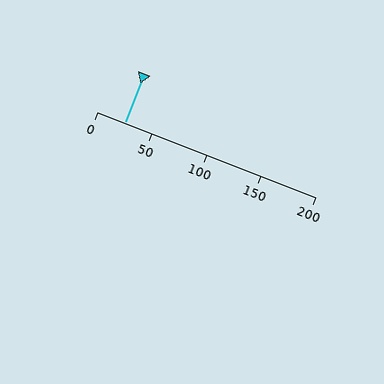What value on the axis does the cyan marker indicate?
The marker indicates approximately 25.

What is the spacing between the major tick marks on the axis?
The major ticks are spaced 50 apart.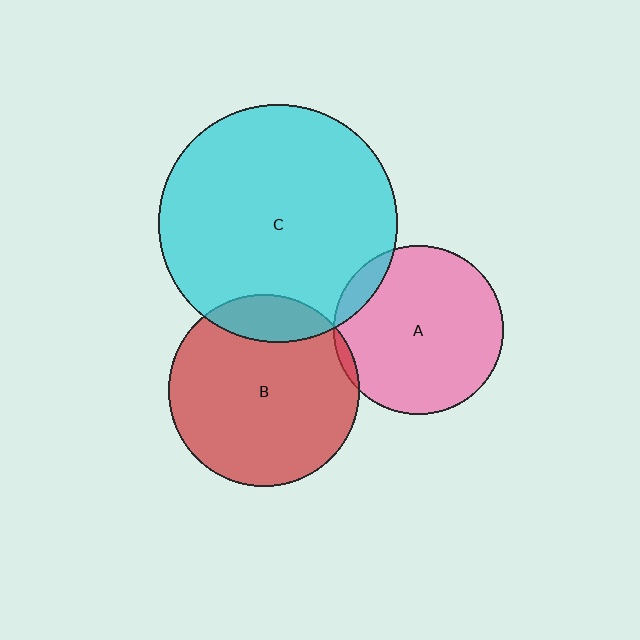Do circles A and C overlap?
Yes.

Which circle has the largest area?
Circle C (cyan).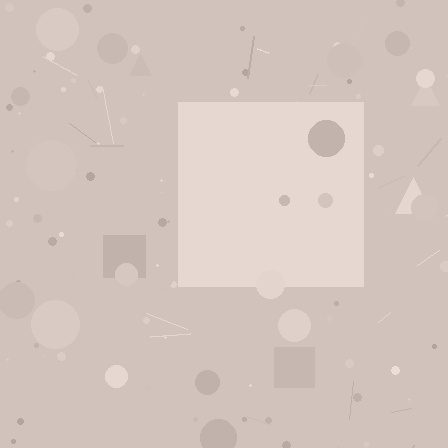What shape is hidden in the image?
A square is hidden in the image.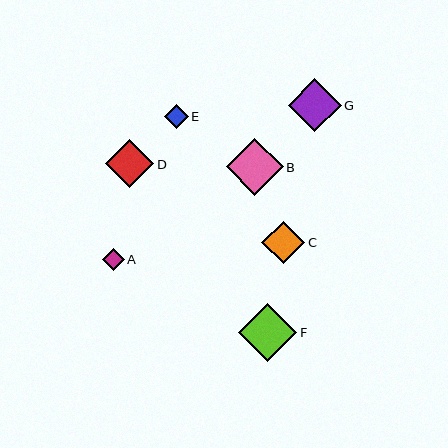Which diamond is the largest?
Diamond F is the largest with a size of approximately 58 pixels.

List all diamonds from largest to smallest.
From largest to smallest: F, B, G, D, C, E, A.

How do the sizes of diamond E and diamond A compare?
Diamond E and diamond A are approximately the same size.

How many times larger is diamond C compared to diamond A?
Diamond C is approximately 1.9 times the size of diamond A.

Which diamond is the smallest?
Diamond A is the smallest with a size of approximately 22 pixels.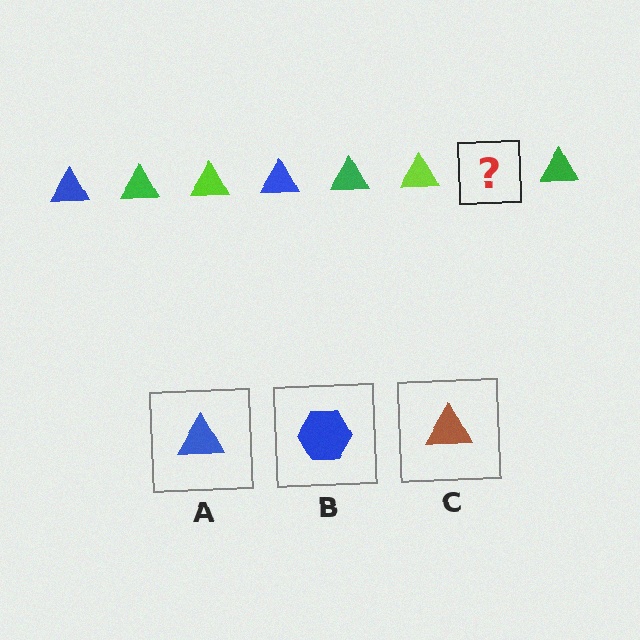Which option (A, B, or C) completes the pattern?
A.